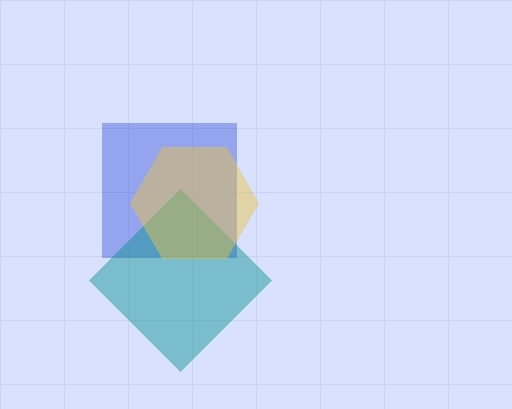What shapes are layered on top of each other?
The layered shapes are: a blue square, a teal diamond, a yellow hexagon.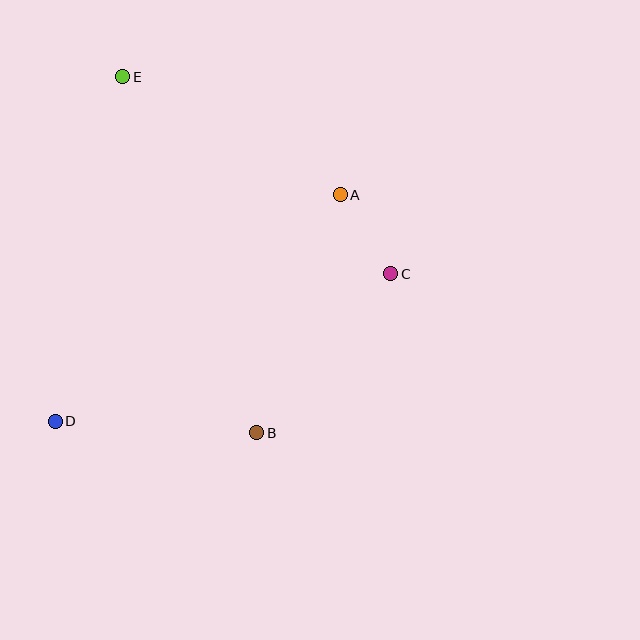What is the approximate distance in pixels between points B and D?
The distance between B and D is approximately 202 pixels.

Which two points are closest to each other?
Points A and C are closest to each other.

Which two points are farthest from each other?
Points B and E are farthest from each other.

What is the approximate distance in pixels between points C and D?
The distance between C and D is approximately 367 pixels.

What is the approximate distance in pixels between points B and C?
The distance between B and C is approximately 208 pixels.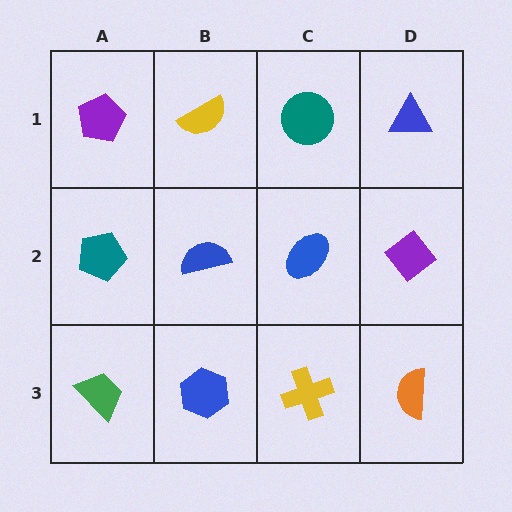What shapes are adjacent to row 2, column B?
A yellow semicircle (row 1, column B), a blue hexagon (row 3, column B), a teal pentagon (row 2, column A), a blue ellipse (row 2, column C).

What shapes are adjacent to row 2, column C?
A teal circle (row 1, column C), a yellow cross (row 3, column C), a blue semicircle (row 2, column B), a purple diamond (row 2, column D).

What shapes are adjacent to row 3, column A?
A teal pentagon (row 2, column A), a blue hexagon (row 3, column B).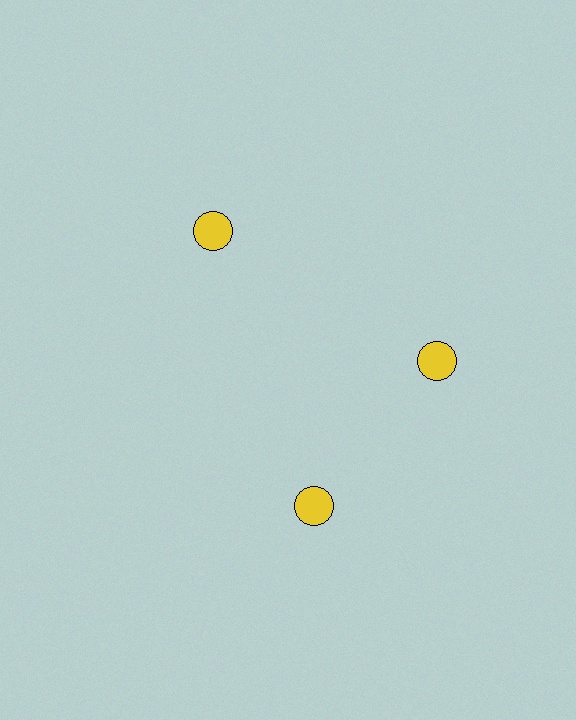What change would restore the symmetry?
The symmetry would be restored by rotating it back into even spacing with its neighbors so that all 3 circles sit at equal angles and equal distance from the center.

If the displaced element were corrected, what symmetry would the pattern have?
It would have 3-fold rotational symmetry — the pattern would map onto itself every 120 degrees.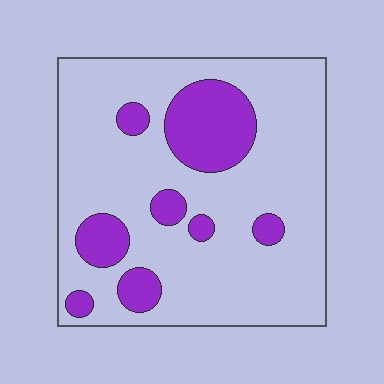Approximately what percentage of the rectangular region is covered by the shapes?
Approximately 20%.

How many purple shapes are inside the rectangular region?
8.